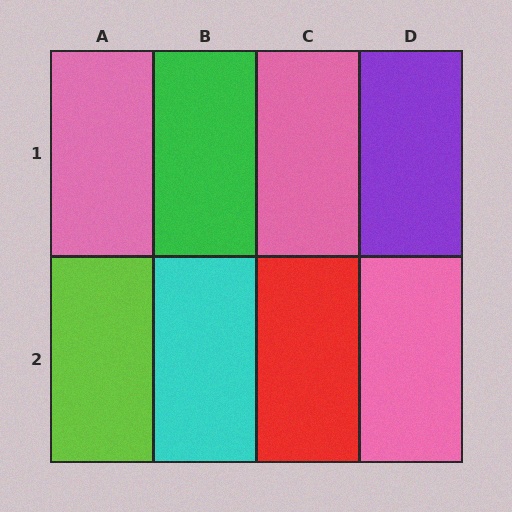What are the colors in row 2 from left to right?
Lime, cyan, red, pink.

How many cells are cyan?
1 cell is cyan.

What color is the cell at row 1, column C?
Pink.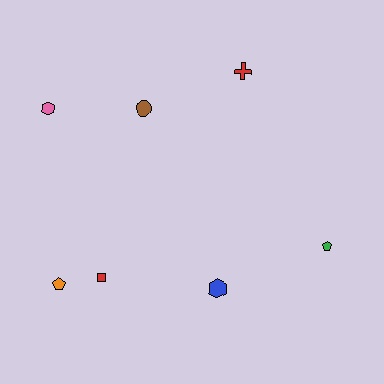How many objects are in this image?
There are 7 objects.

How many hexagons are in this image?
There are 2 hexagons.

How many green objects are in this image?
There is 1 green object.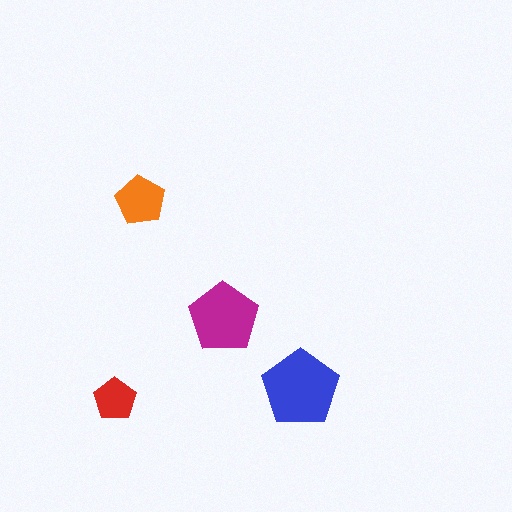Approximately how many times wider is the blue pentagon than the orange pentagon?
About 1.5 times wider.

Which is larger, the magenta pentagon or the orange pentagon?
The magenta one.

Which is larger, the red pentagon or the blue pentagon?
The blue one.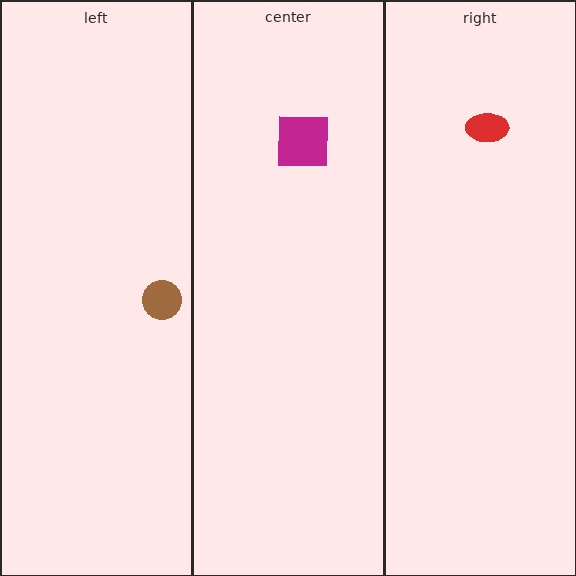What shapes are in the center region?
The magenta square.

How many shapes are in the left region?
1.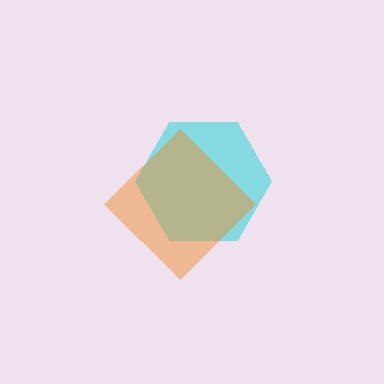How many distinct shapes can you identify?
There are 2 distinct shapes: a cyan hexagon, an orange diamond.